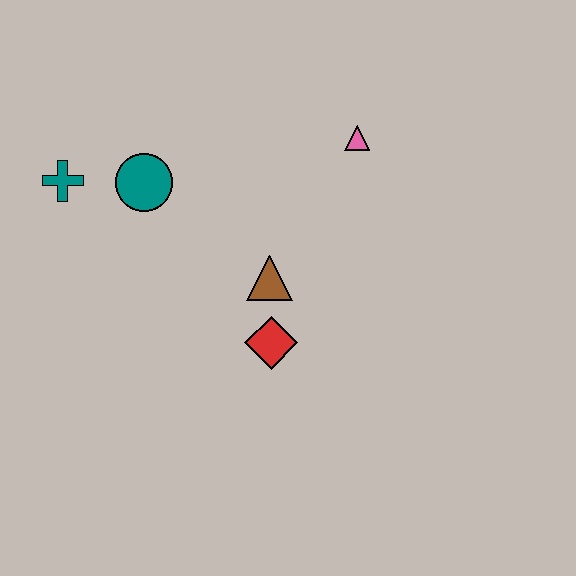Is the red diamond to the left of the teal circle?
No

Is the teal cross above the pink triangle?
No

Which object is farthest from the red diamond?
The teal cross is farthest from the red diamond.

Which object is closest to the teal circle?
The teal cross is closest to the teal circle.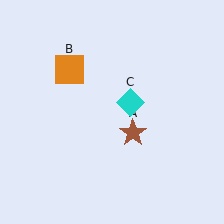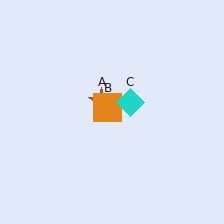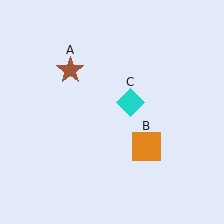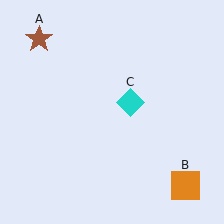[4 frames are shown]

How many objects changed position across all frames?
2 objects changed position: brown star (object A), orange square (object B).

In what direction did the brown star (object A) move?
The brown star (object A) moved up and to the left.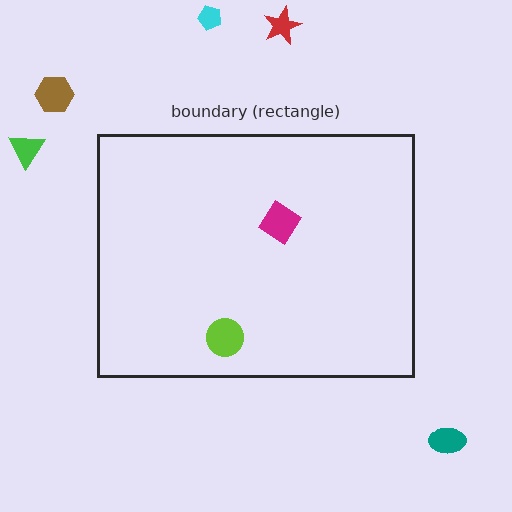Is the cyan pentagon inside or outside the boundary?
Outside.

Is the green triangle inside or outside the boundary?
Outside.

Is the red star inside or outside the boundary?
Outside.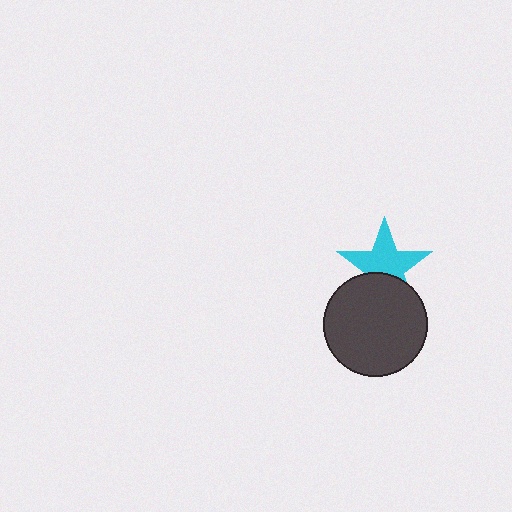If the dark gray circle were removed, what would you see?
You would see the complete cyan star.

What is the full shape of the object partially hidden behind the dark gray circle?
The partially hidden object is a cyan star.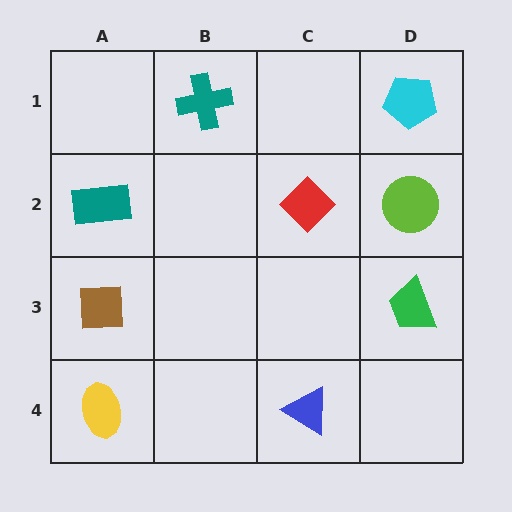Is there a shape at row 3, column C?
No, that cell is empty.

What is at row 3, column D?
A green trapezoid.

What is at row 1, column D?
A cyan pentagon.